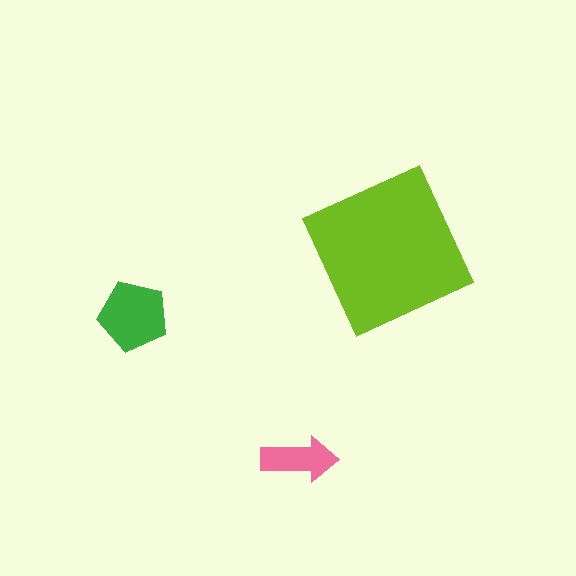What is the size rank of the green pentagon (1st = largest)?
2nd.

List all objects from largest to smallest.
The lime square, the green pentagon, the pink arrow.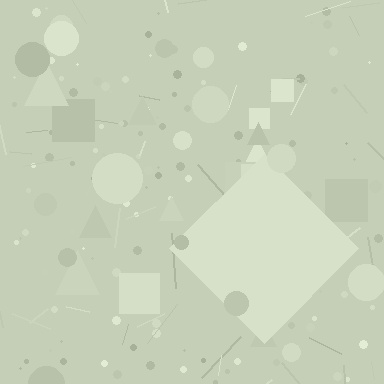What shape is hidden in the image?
A diamond is hidden in the image.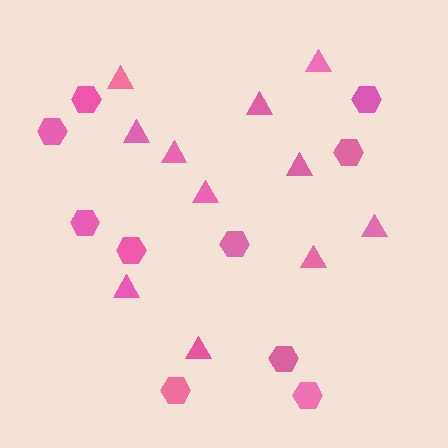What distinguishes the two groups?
There are 2 groups: one group of triangles (11) and one group of hexagons (10).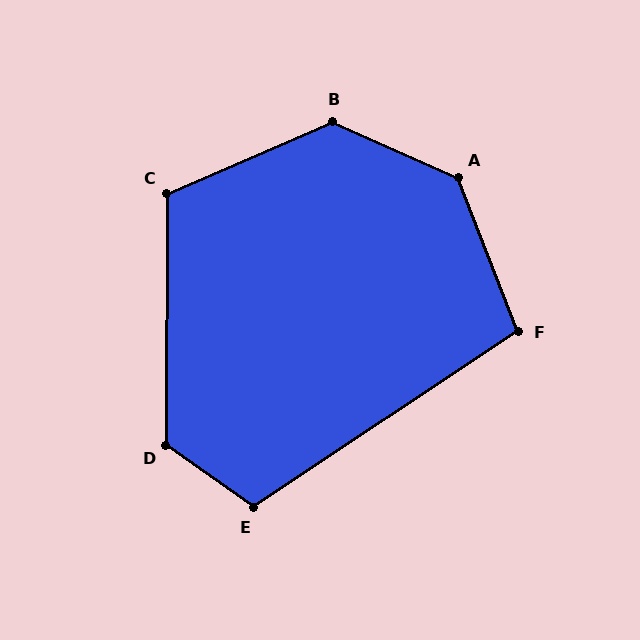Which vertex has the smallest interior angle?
F, at approximately 102 degrees.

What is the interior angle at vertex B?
Approximately 133 degrees (obtuse).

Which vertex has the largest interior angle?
A, at approximately 135 degrees.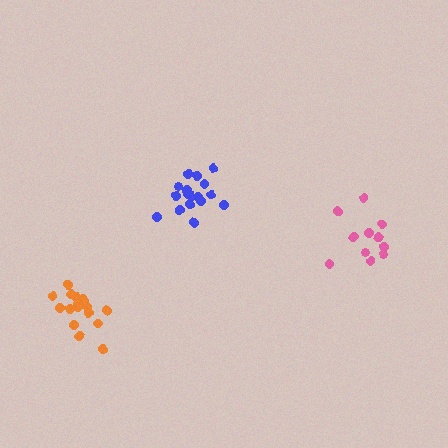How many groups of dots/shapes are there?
There are 3 groups.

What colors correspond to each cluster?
The clusters are colored: pink, blue, orange.